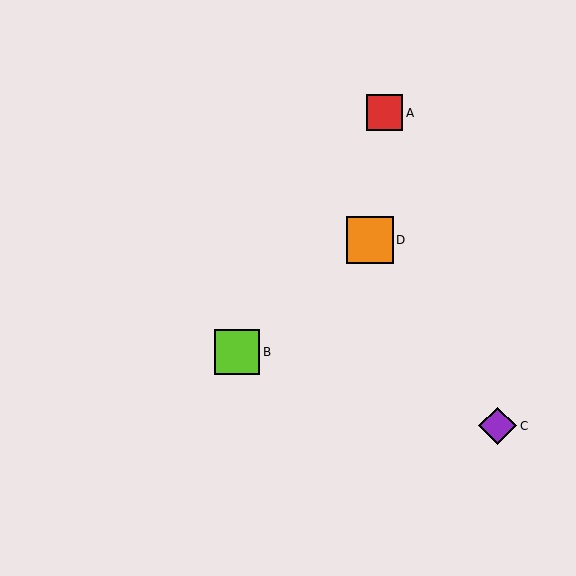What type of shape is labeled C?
Shape C is a purple diamond.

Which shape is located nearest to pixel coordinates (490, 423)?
The purple diamond (labeled C) at (498, 426) is nearest to that location.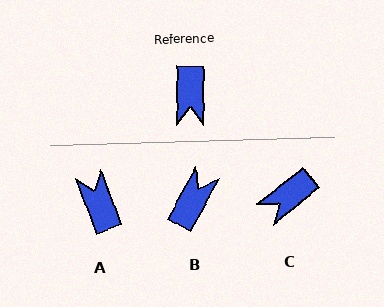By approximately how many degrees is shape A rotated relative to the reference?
Approximately 159 degrees clockwise.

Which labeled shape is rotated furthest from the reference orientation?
A, about 159 degrees away.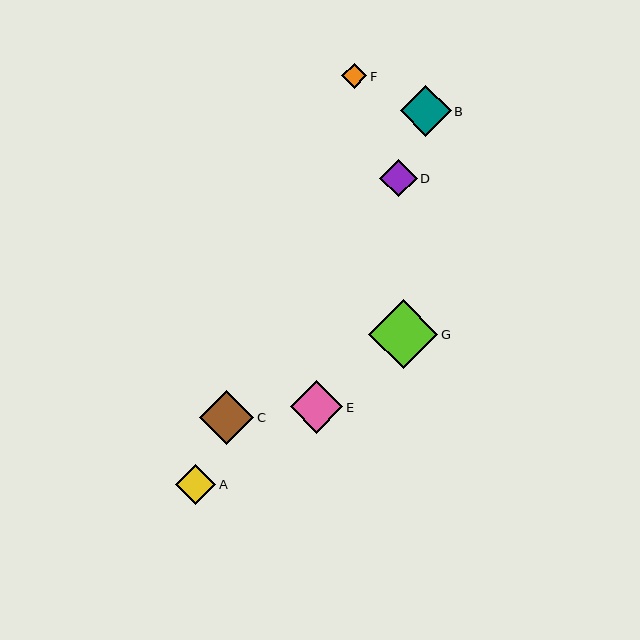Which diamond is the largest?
Diamond G is the largest with a size of approximately 69 pixels.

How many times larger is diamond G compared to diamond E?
Diamond G is approximately 1.3 times the size of diamond E.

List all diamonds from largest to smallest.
From largest to smallest: G, C, E, B, A, D, F.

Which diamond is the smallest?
Diamond F is the smallest with a size of approximately 25 pixels.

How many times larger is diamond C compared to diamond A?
Diamond C is approximately 1.3 times the size of diamond A.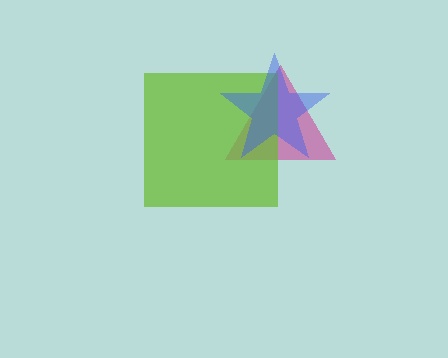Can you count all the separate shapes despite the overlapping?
Yes, there are 3 separate shapes.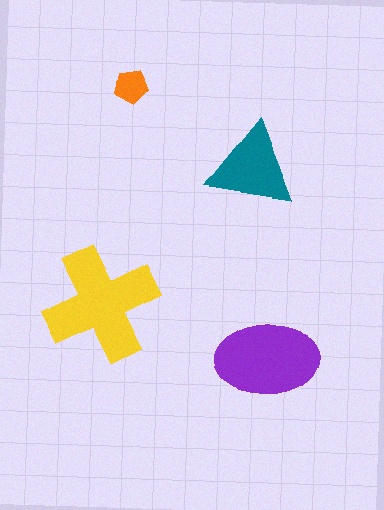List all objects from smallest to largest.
The orange pentagon, the teal triangle, the purple ellipse, the yellow cross.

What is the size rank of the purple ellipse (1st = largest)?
2nd.